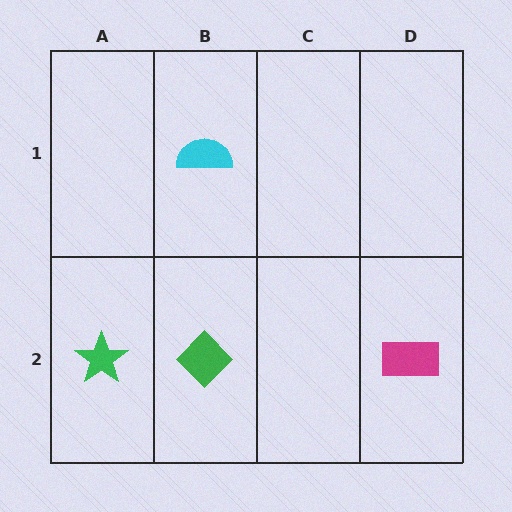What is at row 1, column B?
A cyan semicircle.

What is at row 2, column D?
A magenta rectangle.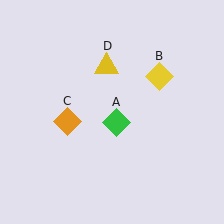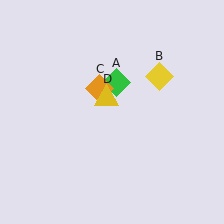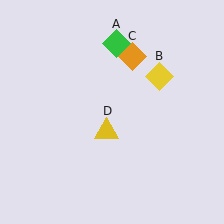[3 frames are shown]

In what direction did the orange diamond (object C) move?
The orange diamond (object C) moved up and to the right.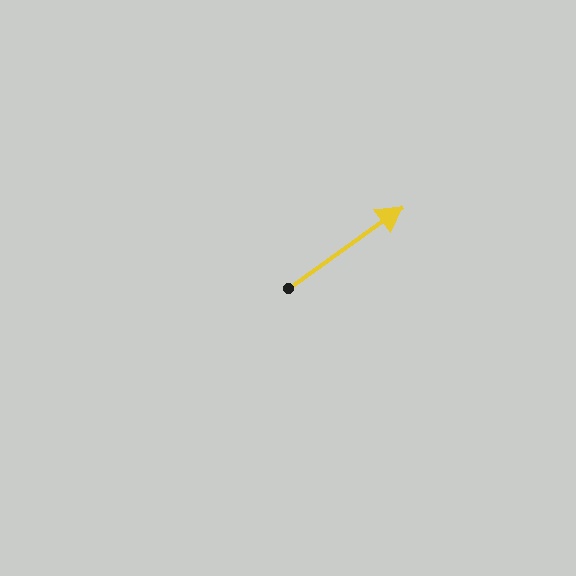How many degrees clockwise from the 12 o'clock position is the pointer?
Approximately 54 degrees.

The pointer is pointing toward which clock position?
Roughly 2 o'clock.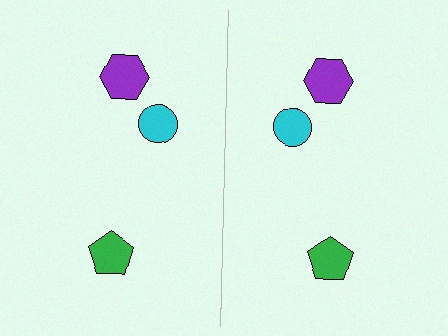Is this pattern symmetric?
Yes, this pattern has bilateral (reflection) symmetry.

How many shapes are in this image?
There are 6 shapes in this image.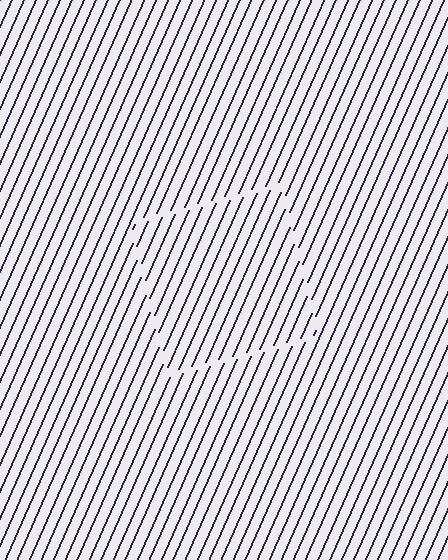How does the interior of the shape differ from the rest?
The interior of the shape contains the same grating, shifted by half a period — the contour is defined by the phase discontinuity where line-ends from the inner and outer gratings abut.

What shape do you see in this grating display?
An illusory square. The interior of the shape contains the same grating, shifted by half a period — the contour is defined by the phase discontinuity where line-ends from the inner and outer gratings abut.